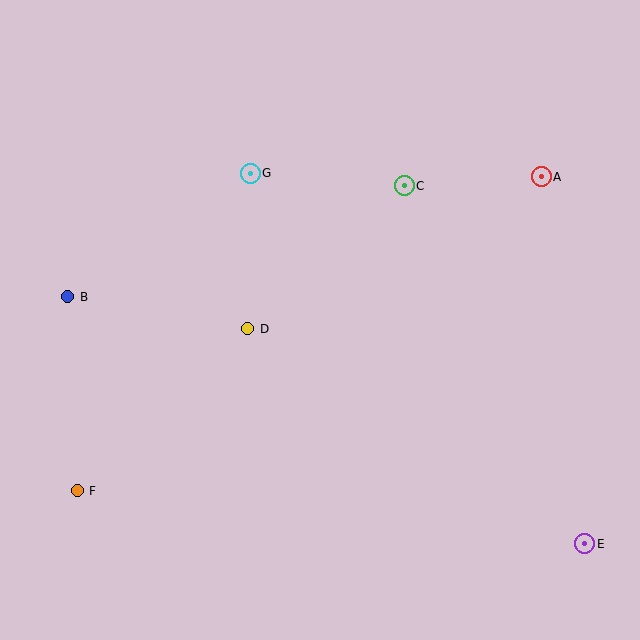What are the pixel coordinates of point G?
Point G is at (250, 173).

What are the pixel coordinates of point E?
Point E is at (585, 544).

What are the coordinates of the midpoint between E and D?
The midpoint between E and D is at (416, 436).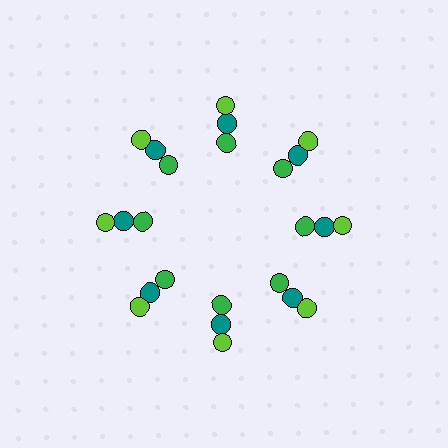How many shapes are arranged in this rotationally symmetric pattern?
There are 24 shapes, arranged in 8 groups of 3.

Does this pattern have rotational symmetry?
Yes, this pattern has 8-fold rotational symmetry. It looks the same after rotating 45 degrees around the center.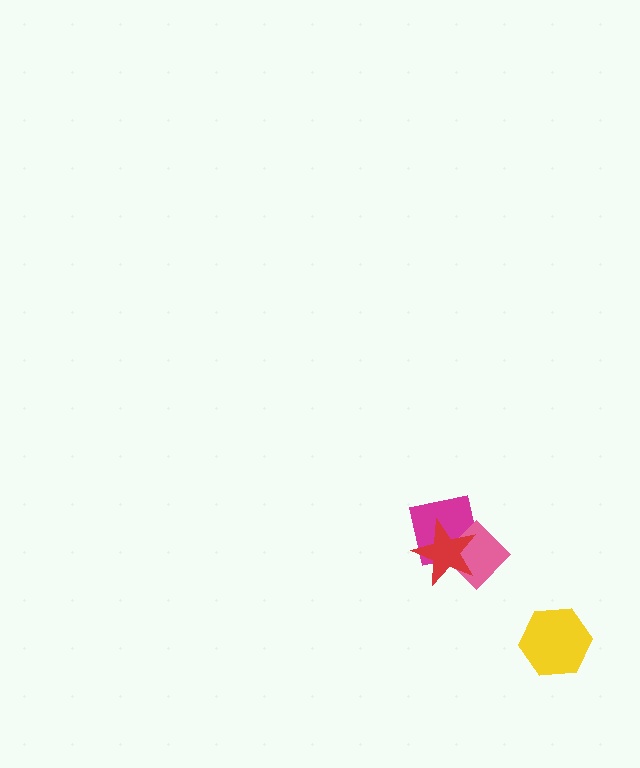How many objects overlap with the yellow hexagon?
0 objects overlap with the yellow hexagon.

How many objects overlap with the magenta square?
2 objects overlap with the magenta square.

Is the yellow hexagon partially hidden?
No, no other shape covers it.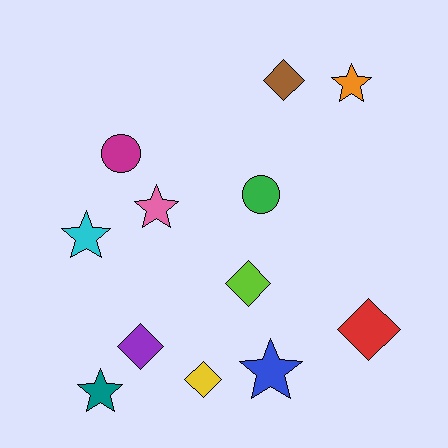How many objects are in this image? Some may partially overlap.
There are 12 objects.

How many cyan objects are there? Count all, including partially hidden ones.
There is 1 cyan object.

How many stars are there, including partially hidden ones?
There are 5 stars.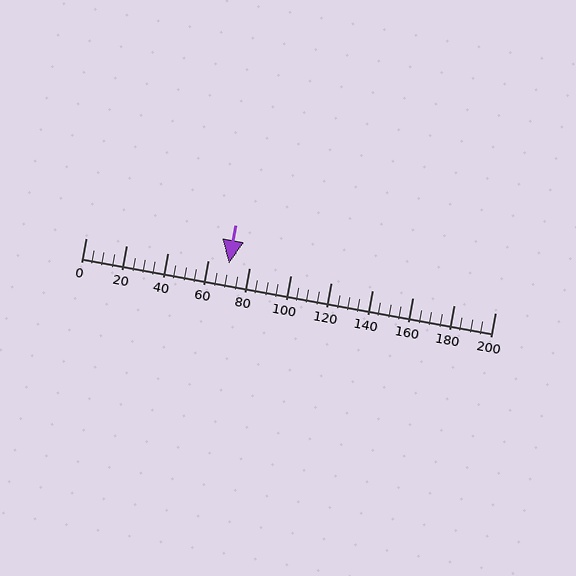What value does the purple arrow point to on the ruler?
The purple arrow points to approximately 70.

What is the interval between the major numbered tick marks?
The major tick marks are spaced 20 units apart.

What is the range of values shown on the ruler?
The ruler shows values from 0 to 200.